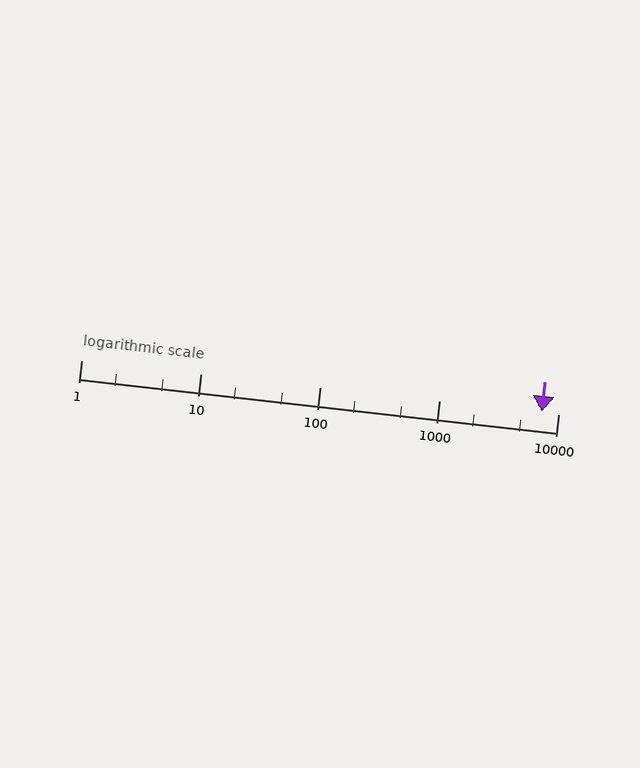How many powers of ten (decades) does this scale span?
The scale spans 4 decades, from 1 to 10000.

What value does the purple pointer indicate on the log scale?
The pointer indicates approximately 7300.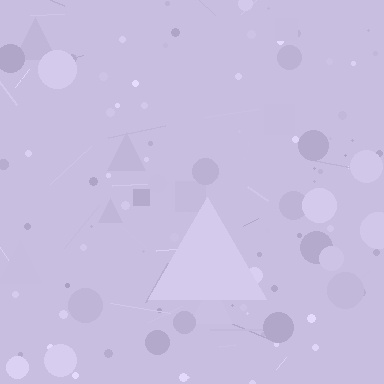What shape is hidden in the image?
A triangle is hidden in the image.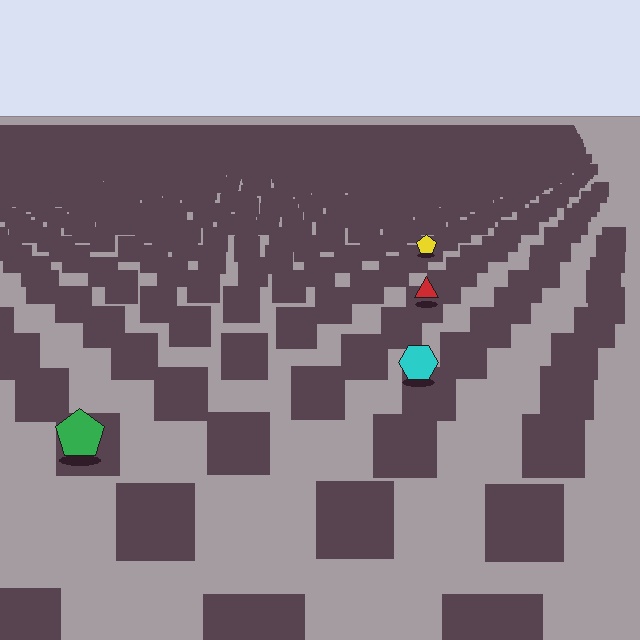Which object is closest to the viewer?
The green pentagon is closest. The texture marks near it are larger and more spread out.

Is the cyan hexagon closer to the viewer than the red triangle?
Yes. The cyan hexagon is closer — you can tell from the texture gradient: the ground texture is coarser near it.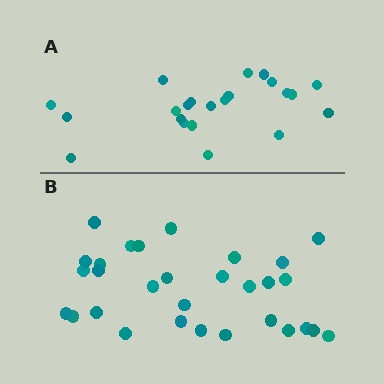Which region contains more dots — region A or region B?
Region B (the bottom region) has more dots.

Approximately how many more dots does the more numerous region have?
Region B has roughly 8 or so more dots than region A.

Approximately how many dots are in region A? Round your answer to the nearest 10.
About 20 dots. (The exact count is 22, which rounds to 20.)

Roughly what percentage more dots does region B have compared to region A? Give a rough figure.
About 35% more.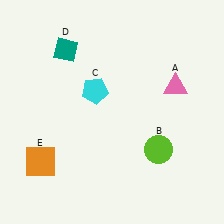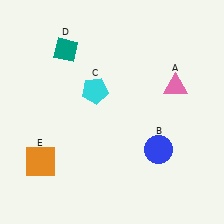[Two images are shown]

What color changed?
The circle (B) changed from lime in Image 1 to blue in Image 2.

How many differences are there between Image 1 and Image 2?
There is 1 difference between the two images.